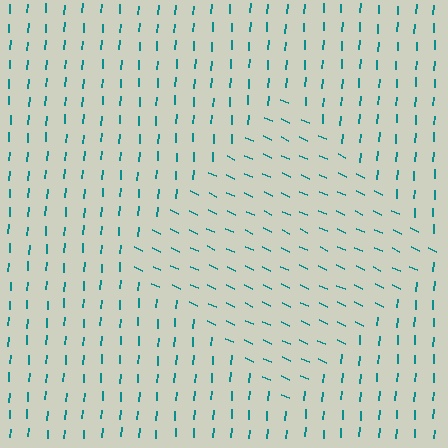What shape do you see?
I see a diamond.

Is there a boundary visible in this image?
Yes, there is a texture boundary formed by a change in line orientation.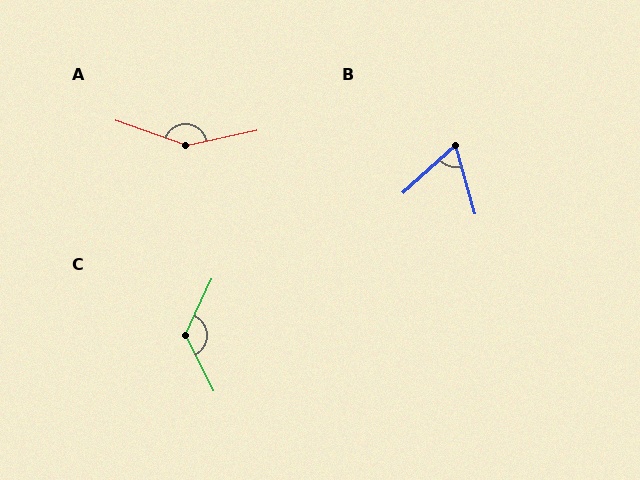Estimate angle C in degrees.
Approximately 128 degrees.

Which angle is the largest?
A, at approximately 148 degrees.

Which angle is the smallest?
B, at approximately 64 degrees.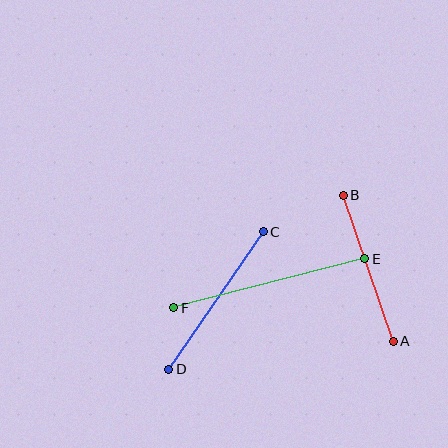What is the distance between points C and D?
The distance is approximately 167 pixels.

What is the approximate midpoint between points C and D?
The midpoint is at approximately (216, 300) pixels.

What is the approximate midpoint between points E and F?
The midpoint is at approximately (269, 283) pixels.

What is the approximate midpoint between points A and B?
The midpoint is at approximately (368, 268) pixels.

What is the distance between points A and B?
The distance is approximately 154 pixels.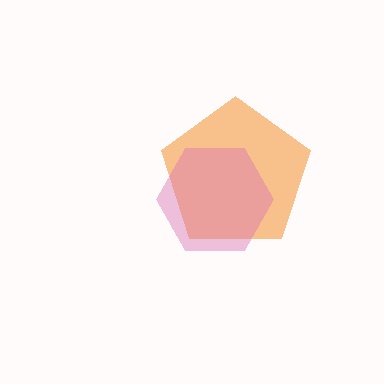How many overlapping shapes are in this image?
There are 2 overlapping shapes in the image.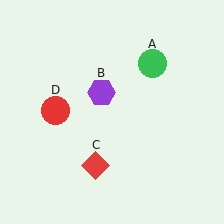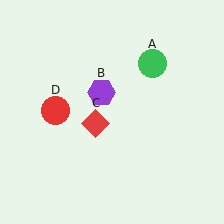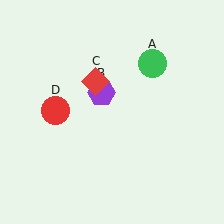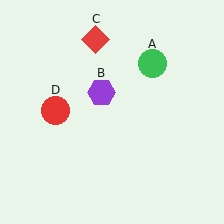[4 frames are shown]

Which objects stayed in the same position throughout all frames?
Green circle (object A) and purple hexagon (object B) and red circle (object D) remained stationary.